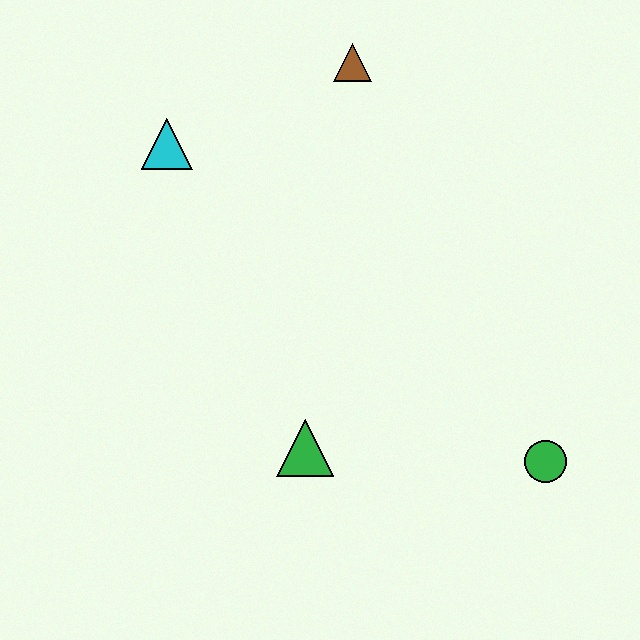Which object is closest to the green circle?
The green triangle is closest to the green circle.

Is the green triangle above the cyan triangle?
No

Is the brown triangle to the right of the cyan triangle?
Yes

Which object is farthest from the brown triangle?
The green circle is farthest from the brown triangle.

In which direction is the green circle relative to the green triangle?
The green circle is to the right of the green triangle.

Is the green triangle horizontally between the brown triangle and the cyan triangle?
Yes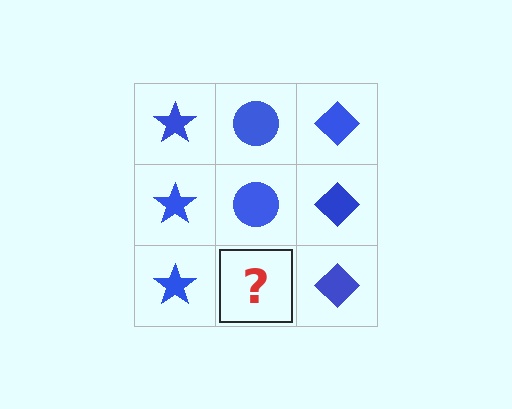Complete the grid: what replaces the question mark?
The question mark should be replaced with a blue circle.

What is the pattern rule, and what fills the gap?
The rule is that each column has a consistent shape. The gap should be filled with a blue circle.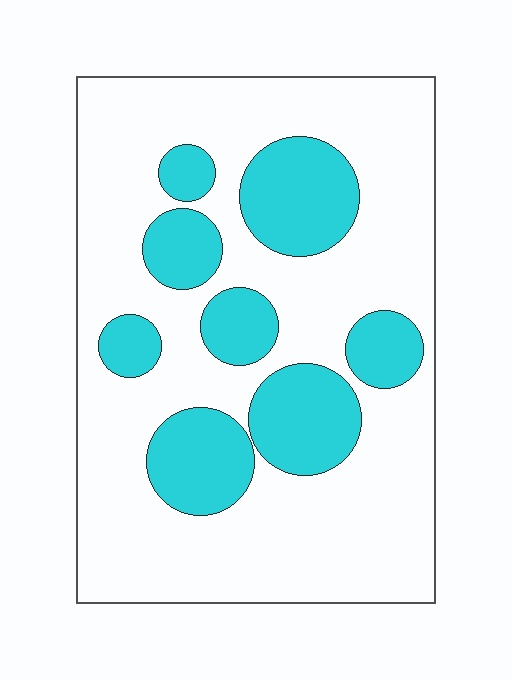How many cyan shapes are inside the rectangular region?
8.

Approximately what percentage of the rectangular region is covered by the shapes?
Approximately 25%.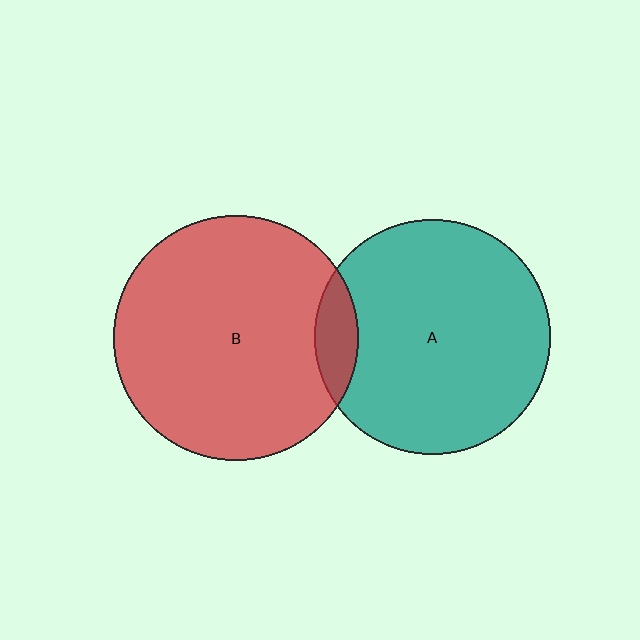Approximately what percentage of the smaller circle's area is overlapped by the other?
Approximately 10%.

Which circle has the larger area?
Circle B (red).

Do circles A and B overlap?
Yes.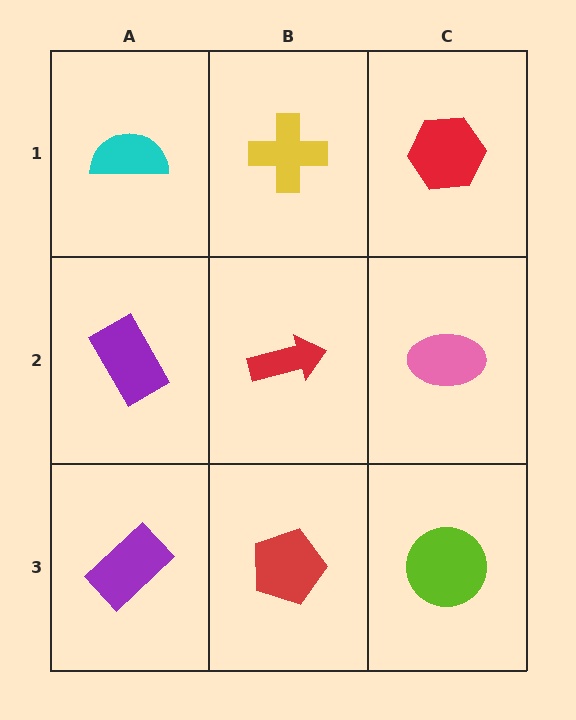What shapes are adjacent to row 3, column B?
A red arrow (row 2, column B), a purple rectangle (row 3, column A), a lime circle (row 3, column C).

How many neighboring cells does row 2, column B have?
4.